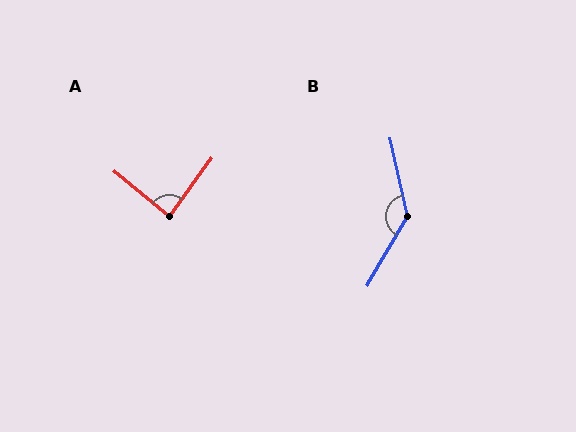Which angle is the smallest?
A, at approximately 87 degrees.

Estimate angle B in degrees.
Approximately 137 degrees.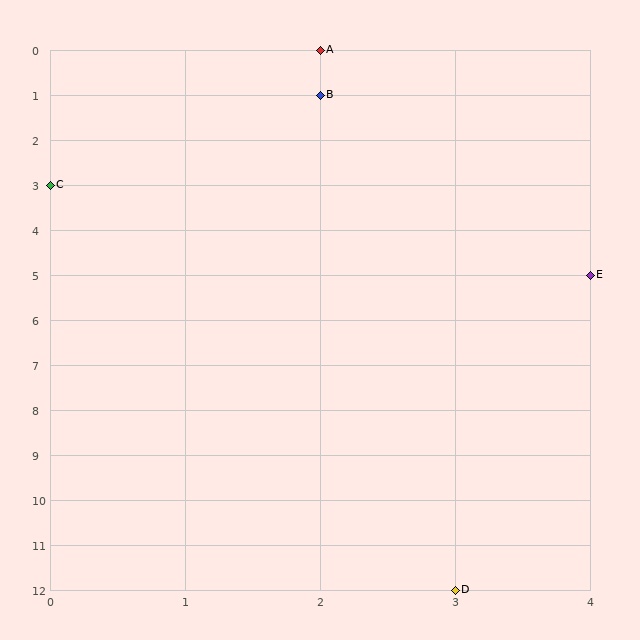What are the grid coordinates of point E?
Point E is at grid coordinates (4, 5).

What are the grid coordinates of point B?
Point B is at grid coordinates (2, 1).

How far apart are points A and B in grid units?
Points A and B are 1 row apart.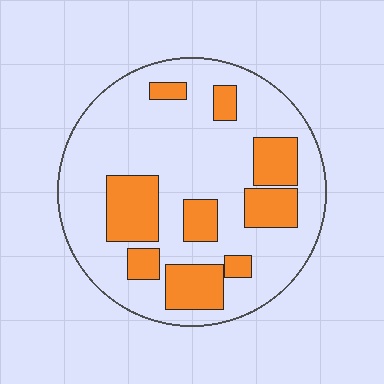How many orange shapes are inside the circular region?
9.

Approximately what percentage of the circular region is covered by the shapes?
Approximately 25%.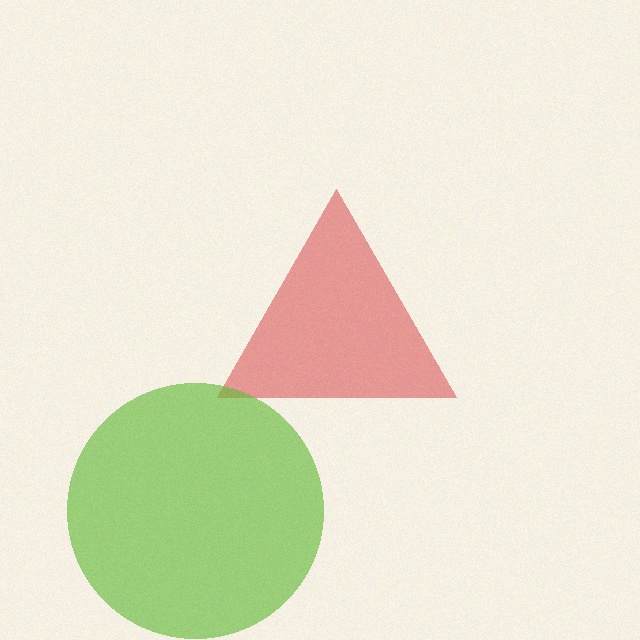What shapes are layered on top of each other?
The layered shapes are: a red triangle, a lime circle.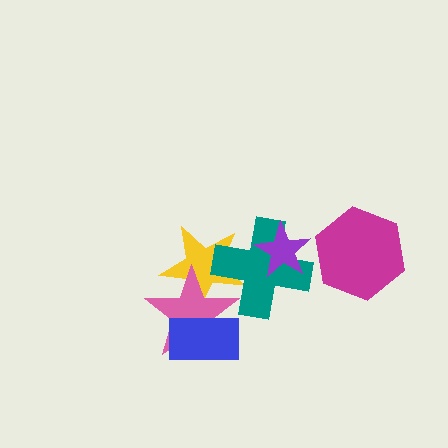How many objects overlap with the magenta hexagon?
0 objects overlap with the magenta hexagon.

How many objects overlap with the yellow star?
2 objects overlap with the yellow star.